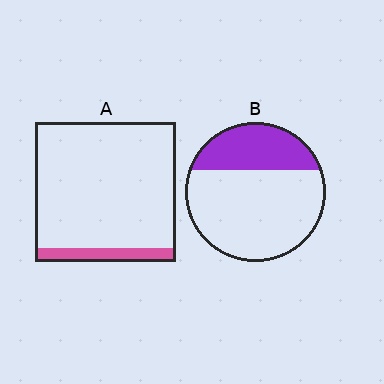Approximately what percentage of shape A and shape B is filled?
A is approximately 10% and B is approximately 30%.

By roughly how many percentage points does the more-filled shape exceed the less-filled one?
By roughly 20 percentage points (B over A).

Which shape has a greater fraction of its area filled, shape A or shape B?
Shape B.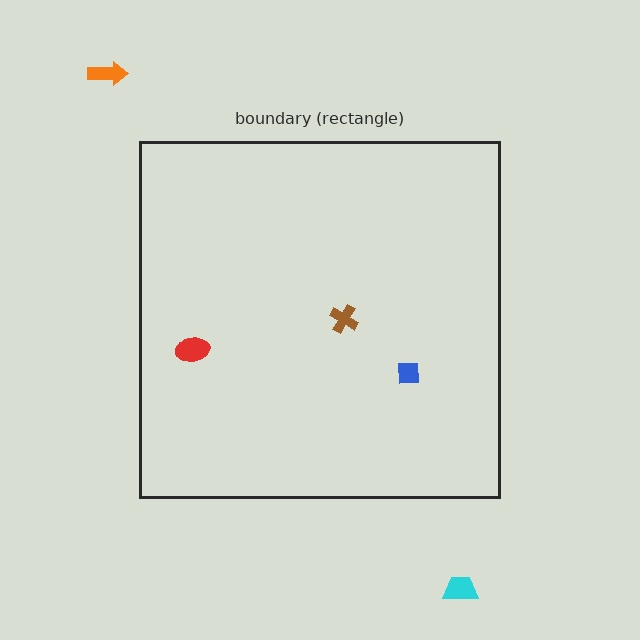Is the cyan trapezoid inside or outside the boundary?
Outside.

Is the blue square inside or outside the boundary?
Inside.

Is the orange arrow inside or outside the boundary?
Outside.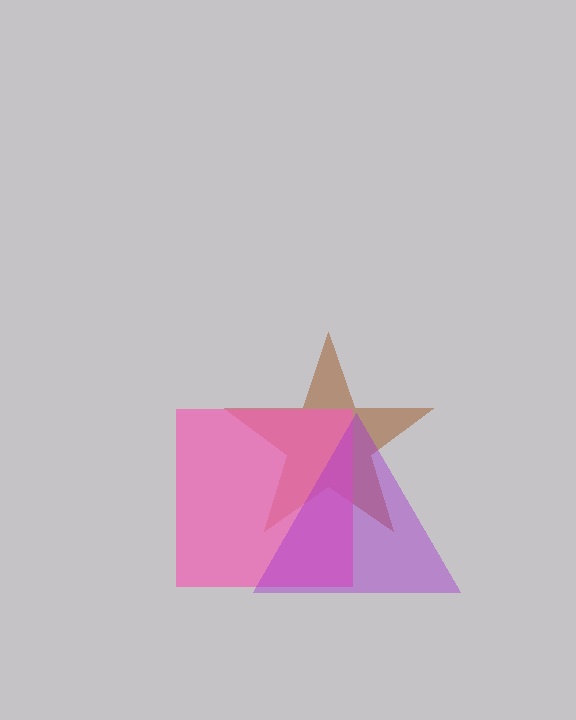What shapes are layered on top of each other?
The layered shapes are: a brown star, a pink square, a purple triangle.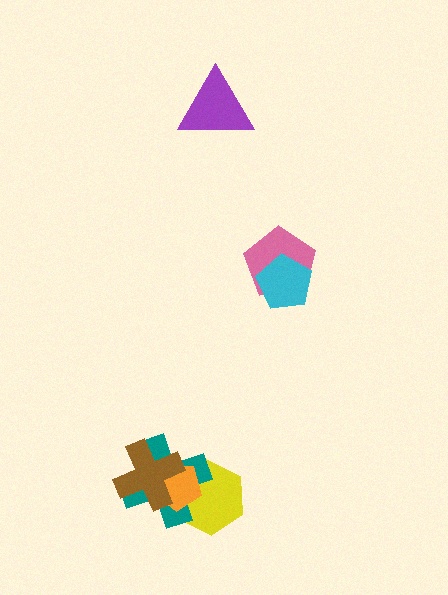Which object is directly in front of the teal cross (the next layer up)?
The orange pentagon is directly in front of the teal cross.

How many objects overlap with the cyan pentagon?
1 object overlaps with the cyan pentagon.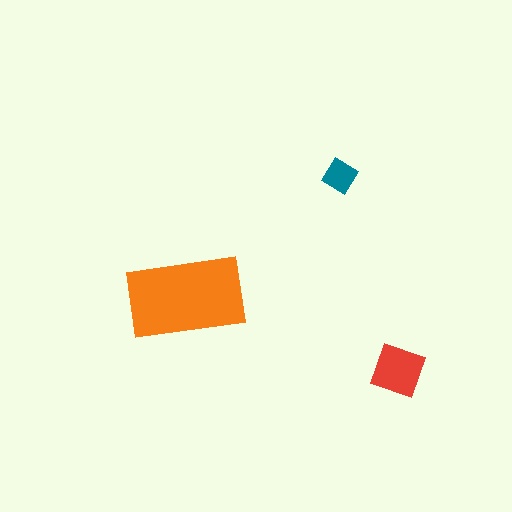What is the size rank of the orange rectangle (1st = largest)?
1st.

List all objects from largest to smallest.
The orange rectangle, the red diamond, the teal diamond.